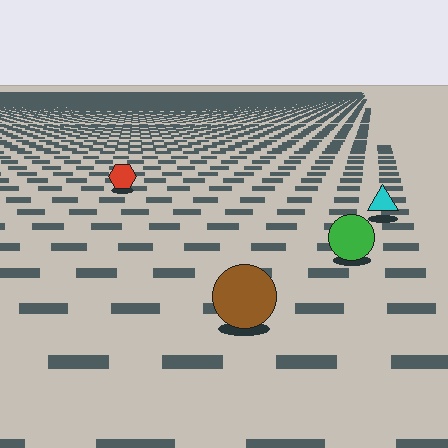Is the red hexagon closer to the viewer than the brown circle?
No. The brown circle is closer — you can tell from the texture gradient: the ground texture is coarser near it.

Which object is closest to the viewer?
The brown circle is closest. The texture marks near it are larger and more spread out.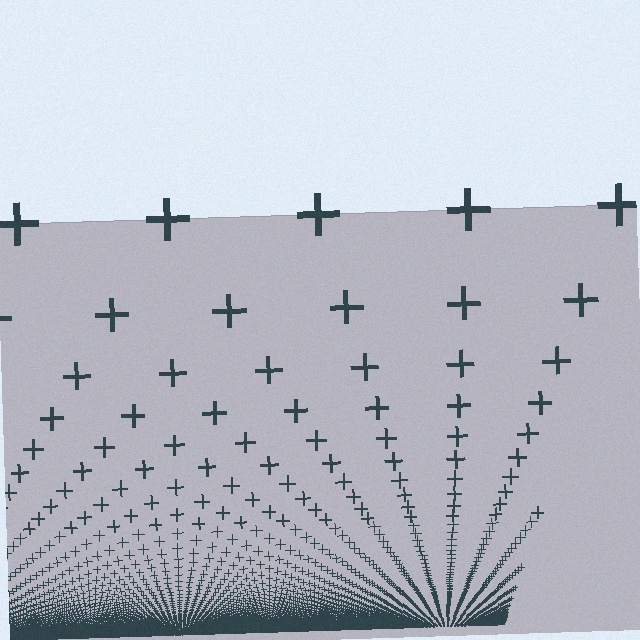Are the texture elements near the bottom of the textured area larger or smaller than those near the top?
Smaller. The gradient is inverted — elements near the bottom are smaller and denser.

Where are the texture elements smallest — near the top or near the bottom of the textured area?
Near the bottom.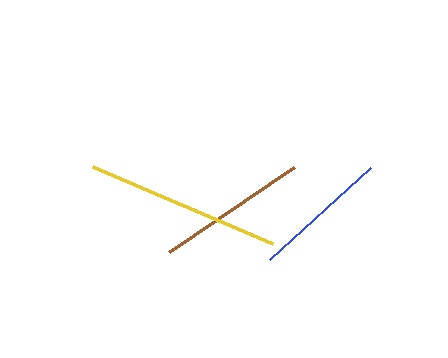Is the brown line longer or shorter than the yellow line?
The yellow line is longer than the brown line.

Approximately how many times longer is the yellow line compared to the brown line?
The yellow line is approximately 1.3 times the length of the brown line.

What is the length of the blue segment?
The blue segment is approximately 136 pixels long.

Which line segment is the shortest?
The blue line is the shortest at approximately 136 pixels.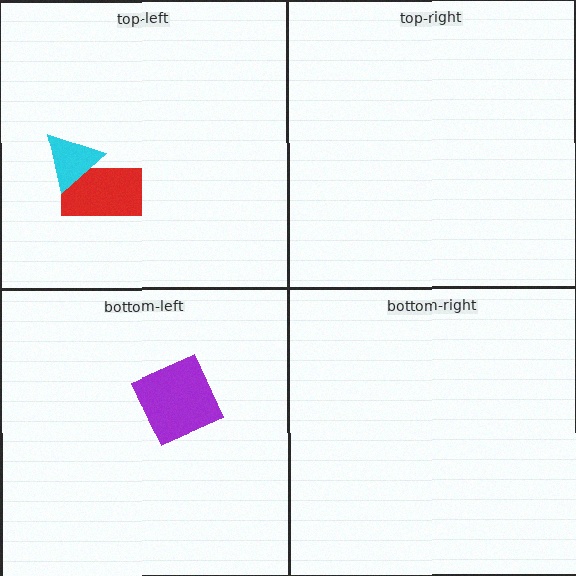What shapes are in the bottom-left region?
The purple square.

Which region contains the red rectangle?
The top-left region.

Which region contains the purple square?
The bottom-left region.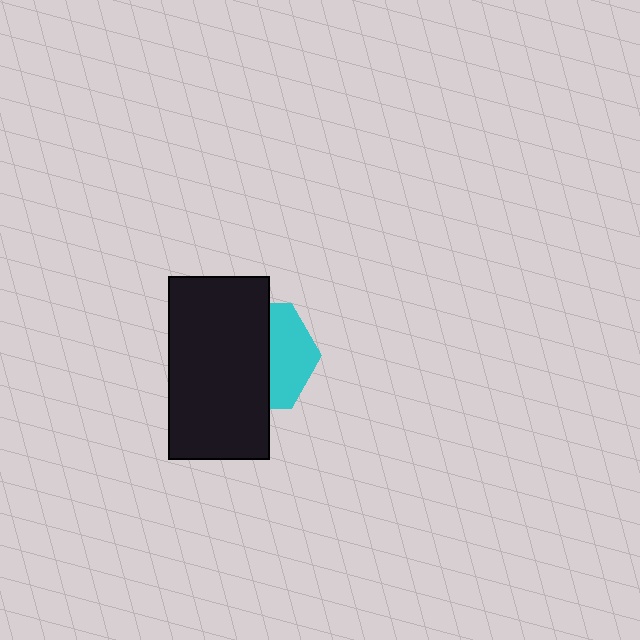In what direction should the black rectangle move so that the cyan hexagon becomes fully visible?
The black rectangle should move left. That is the shortest direction to clear the overlap and leave the cyan hexagon fully visible.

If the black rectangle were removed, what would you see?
You would see the complete cyan hexagon.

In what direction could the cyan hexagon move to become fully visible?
The cyan hexagon could move right. That would shift it out from behind the black rectangle entirely.